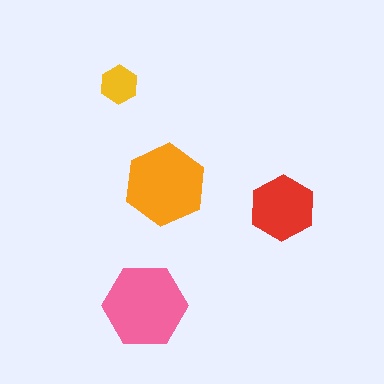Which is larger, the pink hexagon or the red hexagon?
The pink one.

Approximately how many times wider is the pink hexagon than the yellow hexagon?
About 2 times wider.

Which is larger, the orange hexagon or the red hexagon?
The orange one.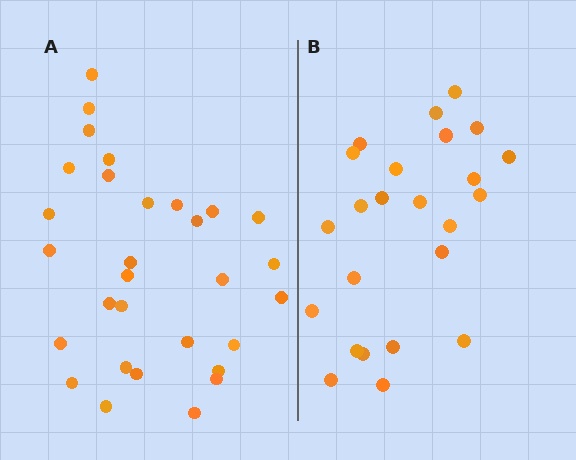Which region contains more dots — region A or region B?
Region A (the left region) has more dots.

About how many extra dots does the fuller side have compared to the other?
Region A has about 6 more dots than region B.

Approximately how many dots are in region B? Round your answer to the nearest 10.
About 20 dots. (The exact count is 24, which rounds to 20.)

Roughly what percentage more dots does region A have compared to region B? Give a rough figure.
About 25% more.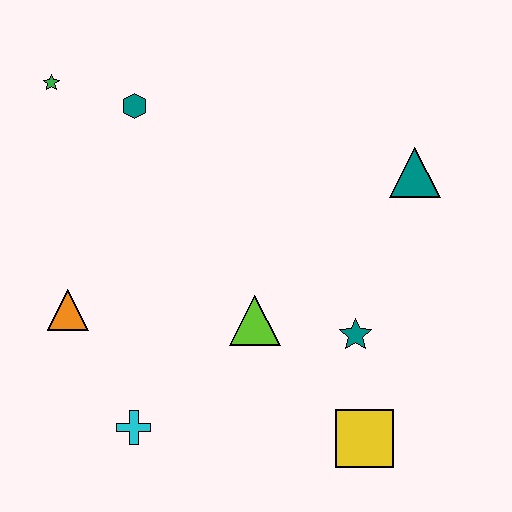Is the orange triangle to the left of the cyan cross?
Yes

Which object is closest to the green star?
The teal hexagon is closest to the green star.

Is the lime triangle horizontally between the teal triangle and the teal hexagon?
Yes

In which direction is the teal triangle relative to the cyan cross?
The teal triangle is to the right of the cyan cross.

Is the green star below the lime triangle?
No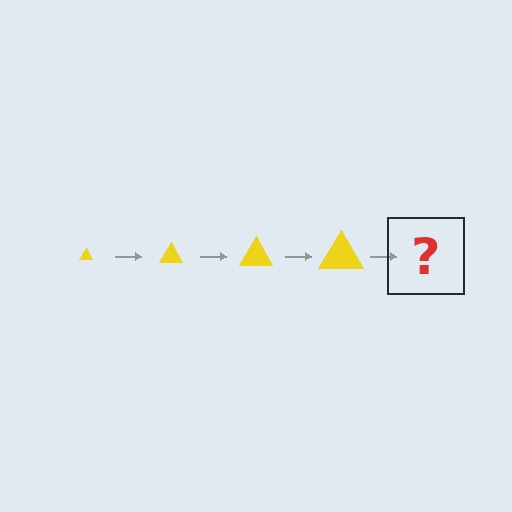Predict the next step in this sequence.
The next step is a yellow triangle, larger than the previous one.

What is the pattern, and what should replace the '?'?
The pattern is that the triangle gets progressively larger each step. The '?' should be a yellow triangle, larger than the previous one.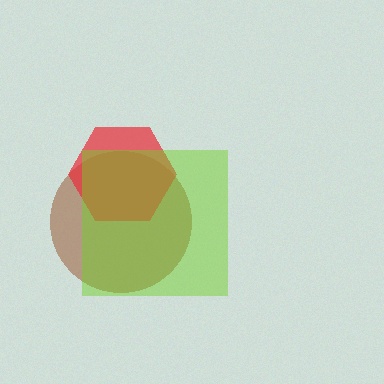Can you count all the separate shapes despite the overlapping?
Yes, there are 3 separate shapes.